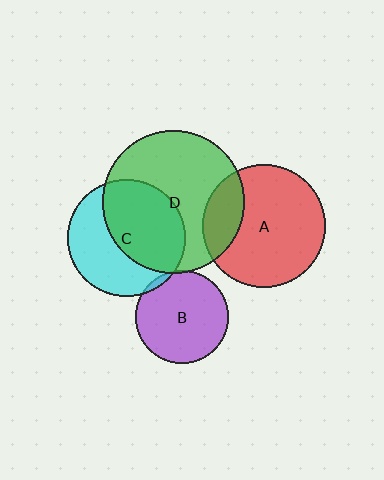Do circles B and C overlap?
Yes.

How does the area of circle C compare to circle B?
Approximately 1.6 times.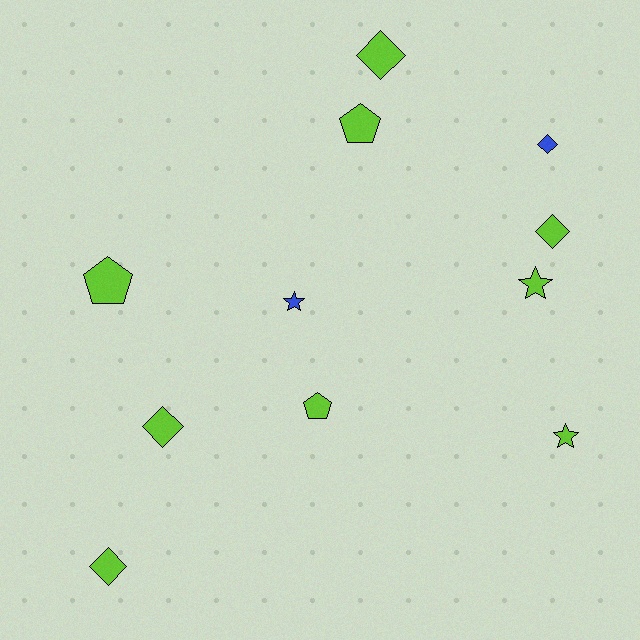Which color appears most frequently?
Lime, with 9 objects.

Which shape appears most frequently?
Diamond, with 5 objects.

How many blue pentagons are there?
There are no blue pentagons.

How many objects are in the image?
There are 11 objects.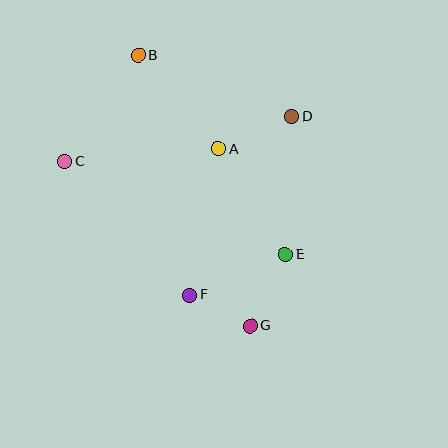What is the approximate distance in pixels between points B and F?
The distance between B and F is approximately 245 pixels.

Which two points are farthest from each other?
Points B and G are farthest from each other.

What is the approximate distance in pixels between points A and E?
The distance between A and E is approximately 124 pixels.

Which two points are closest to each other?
Points F and G are closest to each other.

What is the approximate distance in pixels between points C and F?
The distance between C and F is approximately 183 pixels.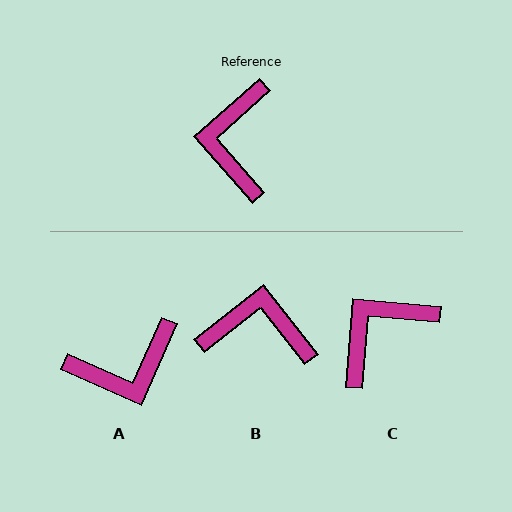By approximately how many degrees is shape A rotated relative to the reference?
Approximately 115 degrees counter-clockwise.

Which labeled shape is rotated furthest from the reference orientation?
A, about 115 degrees away.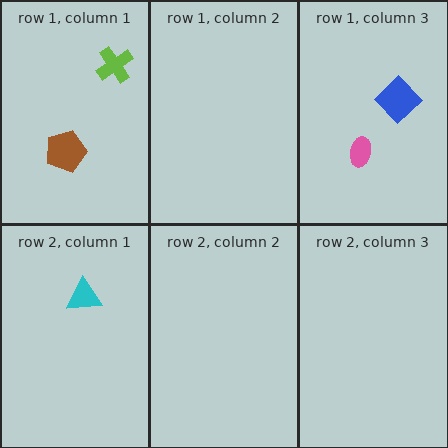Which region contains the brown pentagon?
The row 1, column 1 region.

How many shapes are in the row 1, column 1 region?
2.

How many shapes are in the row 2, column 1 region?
1.